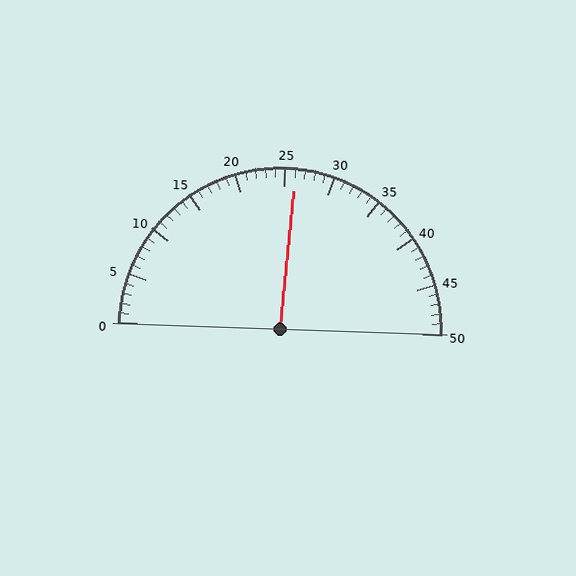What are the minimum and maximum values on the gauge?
The gauge ranges from 0 to 50.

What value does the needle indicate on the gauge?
The needle indicates approximately 26.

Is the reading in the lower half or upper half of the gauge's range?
The reading is in the upper half of the range (0 to 50).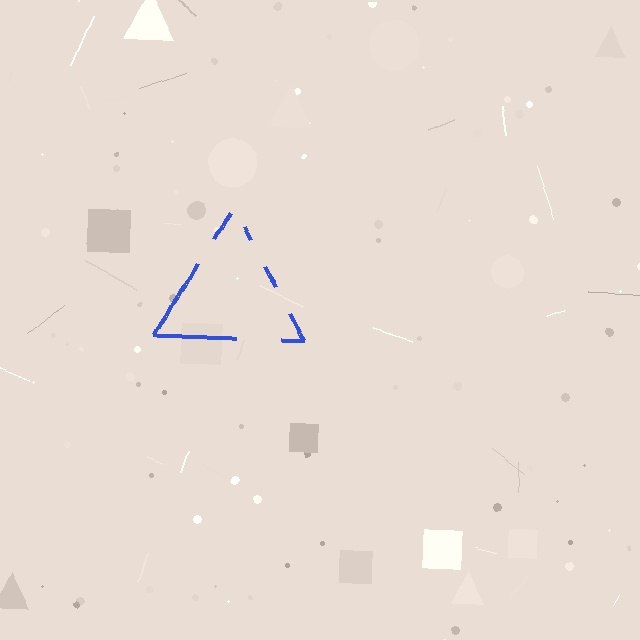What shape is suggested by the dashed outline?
The dashed outline suggests a triangle.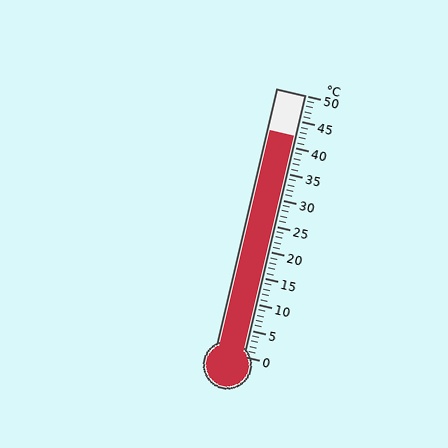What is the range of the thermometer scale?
The thermometer scale ranges from 0°C to 50°C.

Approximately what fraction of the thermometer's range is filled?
The thermometer is filled to approximately 85% of its range.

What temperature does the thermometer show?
The thermometer shows approximately 42°C.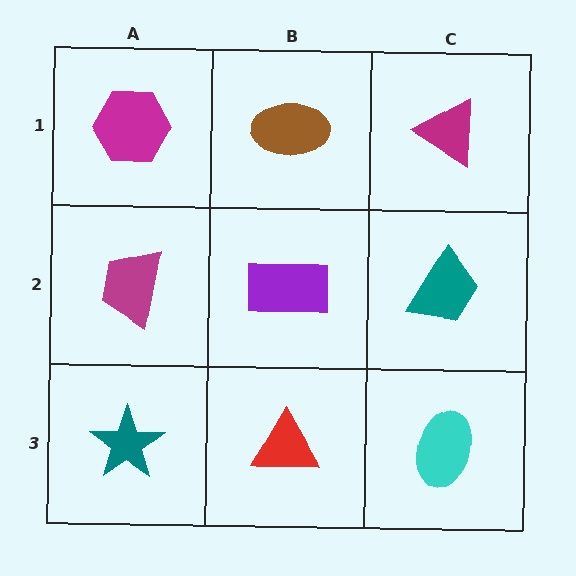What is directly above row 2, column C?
A magenta triangle.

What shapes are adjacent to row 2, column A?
A magenta hexagon (row 1, column A), a teal star (row 3, column A), a purple rectangle (row 2, column B).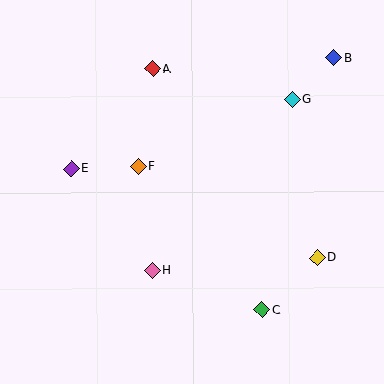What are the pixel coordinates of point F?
Point F is at (138, 166).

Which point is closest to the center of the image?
Point F at (138, 166) is closest to the center.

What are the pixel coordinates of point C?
Point C is at (262, 309).